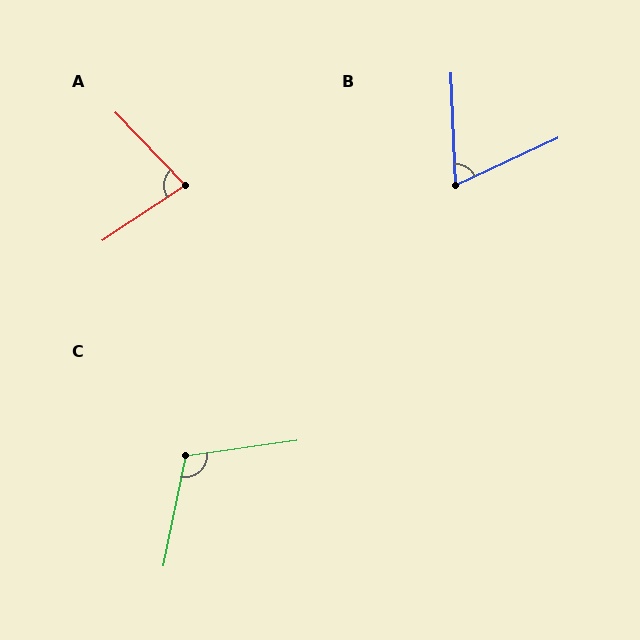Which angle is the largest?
C, at approximately 109 degrees.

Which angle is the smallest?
B, at approximately 67 degrees.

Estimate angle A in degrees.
Approximately 80 degrees.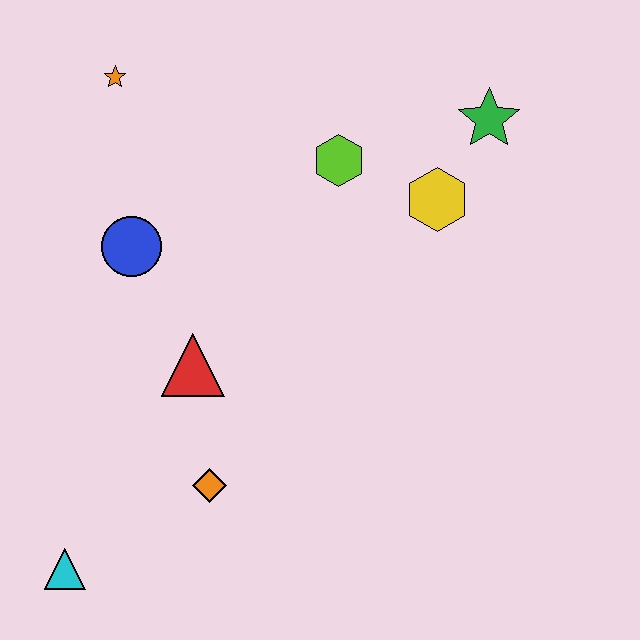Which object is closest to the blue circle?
The red triangle is closest to the blue circle.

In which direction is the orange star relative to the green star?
The orange star is to the left of the green star.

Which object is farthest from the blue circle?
The green star is farthest from the blue circle.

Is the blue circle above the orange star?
No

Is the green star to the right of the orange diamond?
Yes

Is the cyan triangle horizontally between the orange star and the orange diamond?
No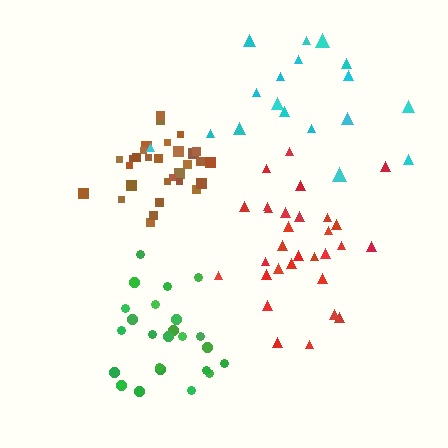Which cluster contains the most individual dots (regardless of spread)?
Red (30).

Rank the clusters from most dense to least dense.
brown, green, red, cyan.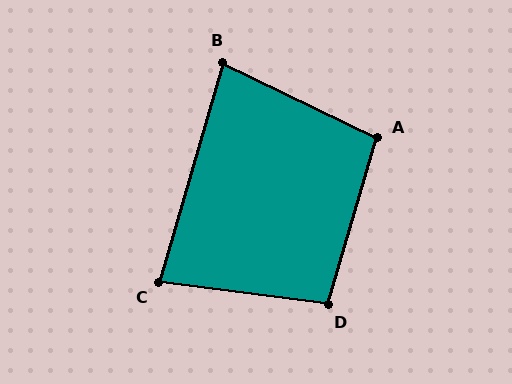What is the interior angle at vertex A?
Approximately 99 degrees (obtuse).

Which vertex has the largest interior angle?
D, at approximately 99 degrees.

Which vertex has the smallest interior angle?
B, at approximately 81 degrees.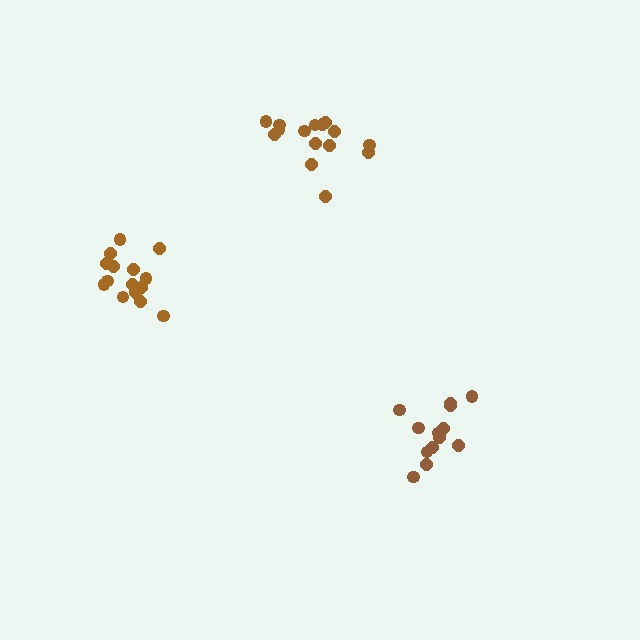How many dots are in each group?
Group 1: 15 dots, Group 2: 13 dots, Group 3: 15 dots (43 total).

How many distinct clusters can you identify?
There are 3 distinct clusters.